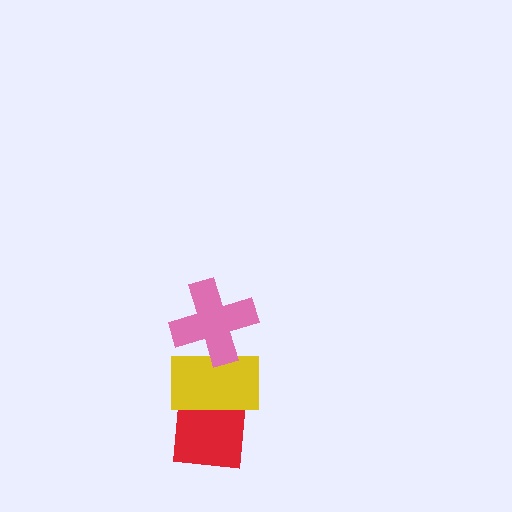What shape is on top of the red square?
The yellow rectangle is on top of the red square.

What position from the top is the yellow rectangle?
The yellow rectangle is 2nd from the top.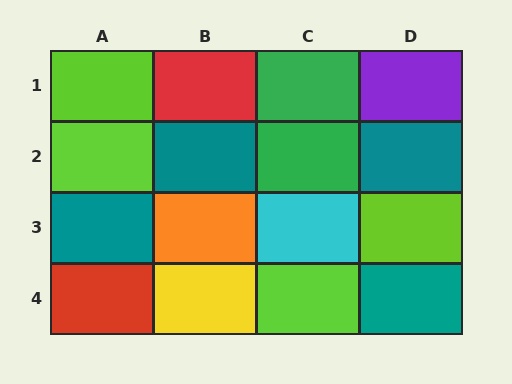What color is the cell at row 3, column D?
Lime.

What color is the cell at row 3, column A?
Teal.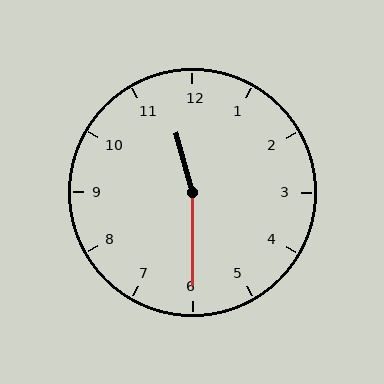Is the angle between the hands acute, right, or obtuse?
It is obtuse.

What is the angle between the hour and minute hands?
Approximately 165 degrees.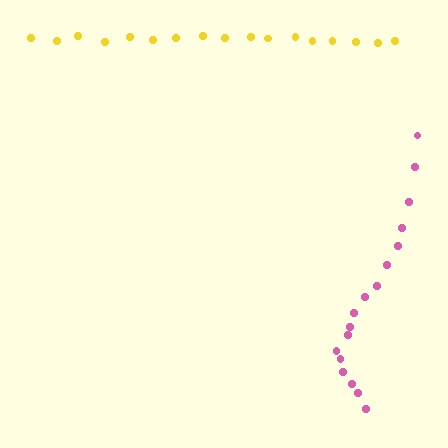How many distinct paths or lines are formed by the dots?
There are 2 distinct paths.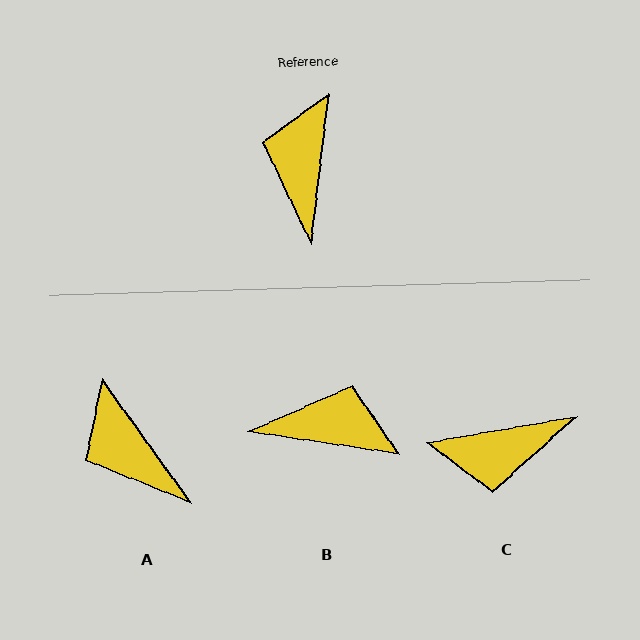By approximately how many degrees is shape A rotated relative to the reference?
Approximately 42 degrees counter-clockwise.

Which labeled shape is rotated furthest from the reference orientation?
C, about 107 degrees away.